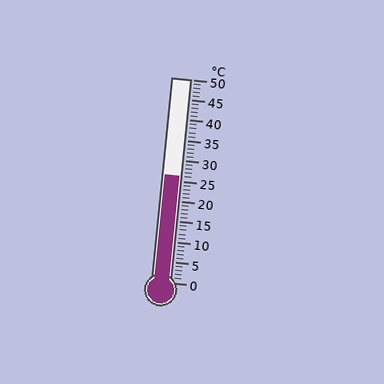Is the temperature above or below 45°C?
The temperature is below 45°C.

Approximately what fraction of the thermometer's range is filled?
The thermometer is filled to approximately 50% of its range.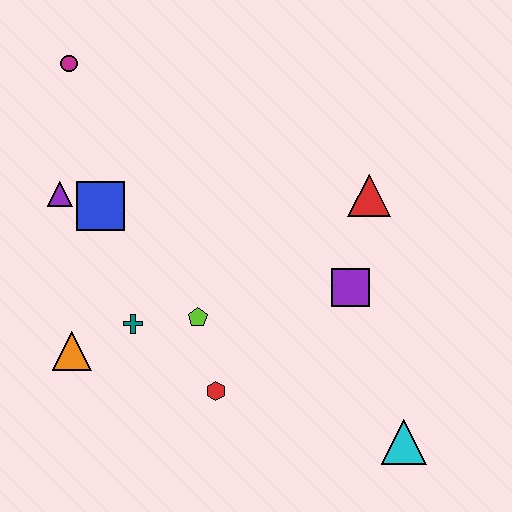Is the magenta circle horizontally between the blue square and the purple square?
No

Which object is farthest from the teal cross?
The cyan triangle is farthest from the teal cross.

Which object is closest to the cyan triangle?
The purple square is closest to the cyan triangle.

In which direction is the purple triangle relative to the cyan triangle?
The purple triangle is to the left of the cyan triangle.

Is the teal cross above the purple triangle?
No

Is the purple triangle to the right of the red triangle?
No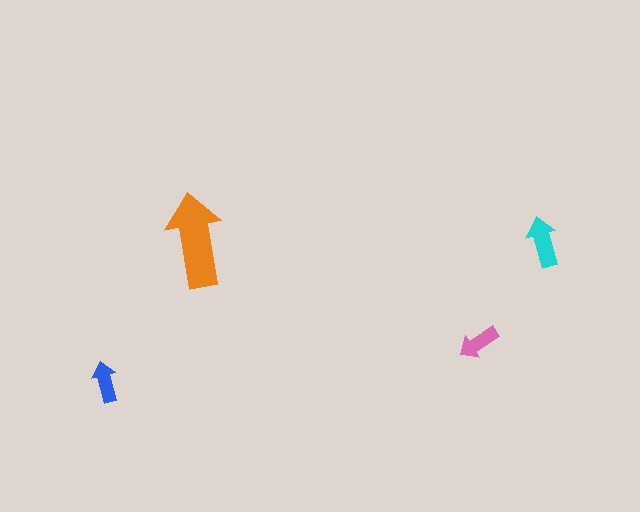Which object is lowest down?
The blue arrow is bottommost.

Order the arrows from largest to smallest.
the orange one, the cyan one, the pink one, the blue one.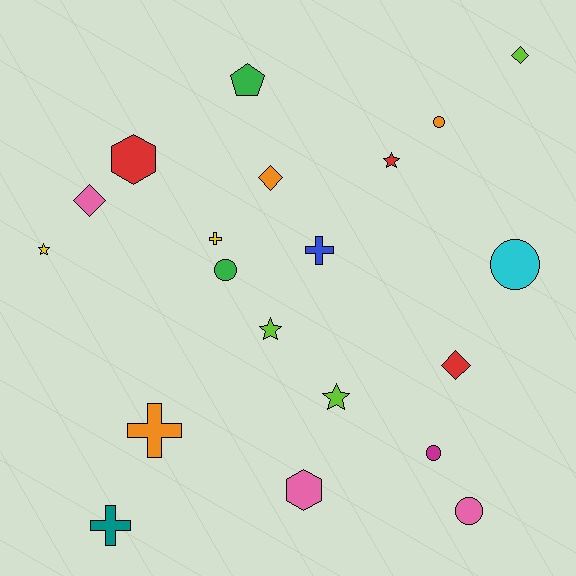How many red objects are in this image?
There are 3 red objects.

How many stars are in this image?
There are 4 stars.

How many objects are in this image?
There are 20 objects.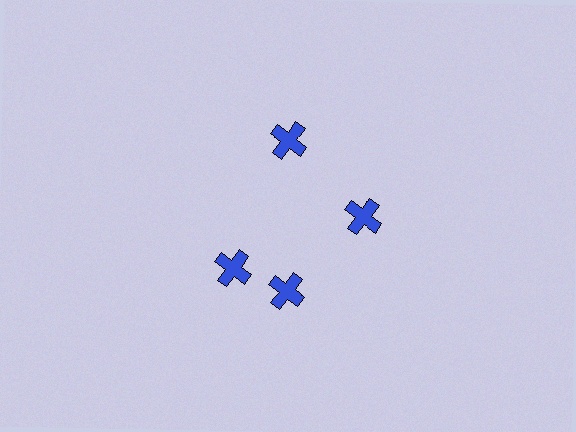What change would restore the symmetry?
The symmetry would be restored by rotating it back into even spacing with its neighbors so that all 4 crosses sit at equal angles and equal distance from the center.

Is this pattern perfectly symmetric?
No. The 4 blue crosses are arranged in a ring, but one element near the 9 o'clock position is rotated out of alignment along the ring, breaking the 4-fold rotational symmetry.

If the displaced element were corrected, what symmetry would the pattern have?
It would have 4-fold rotational symmetry — the pattern would map onto itself every 90 degrees.